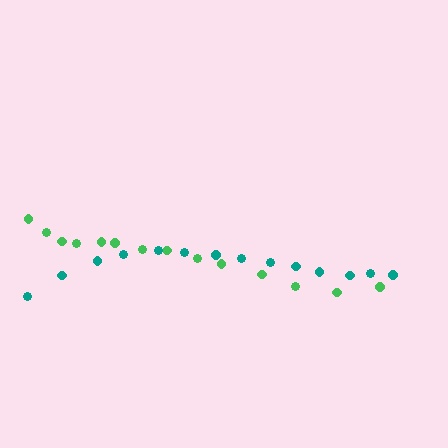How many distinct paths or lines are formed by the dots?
There are 2 distinct paths.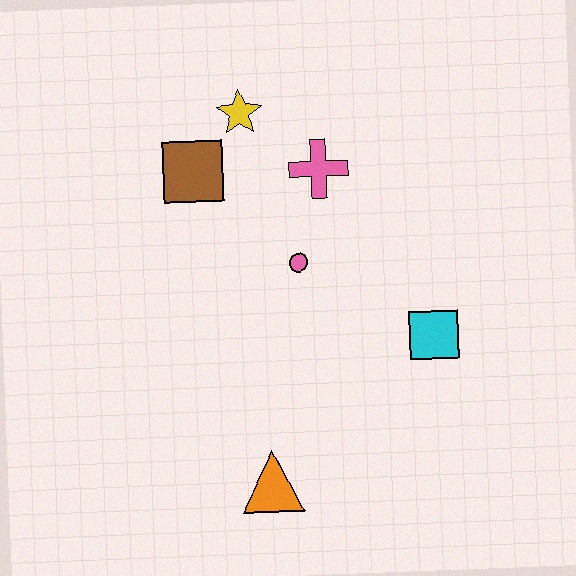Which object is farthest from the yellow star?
The orange triangle is farthest from the yellow star.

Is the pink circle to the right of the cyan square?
No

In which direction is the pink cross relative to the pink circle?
The pink cross is above the pink circle.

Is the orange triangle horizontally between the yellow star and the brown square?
No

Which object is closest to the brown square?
The yellow star is closest to the brown square.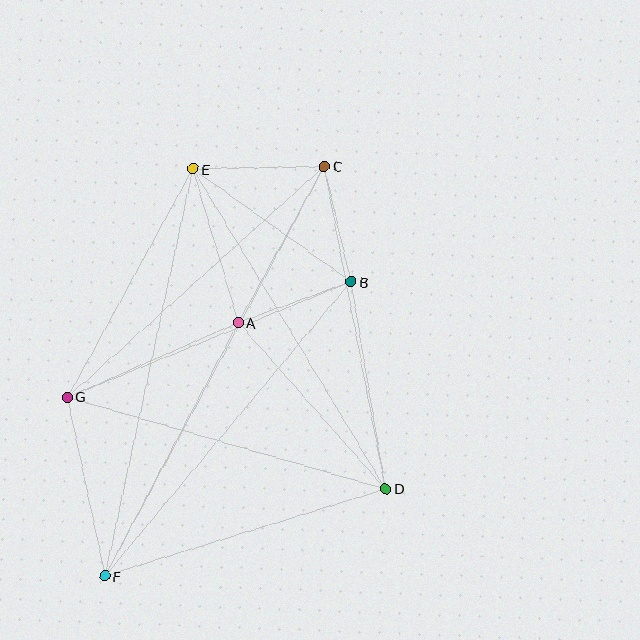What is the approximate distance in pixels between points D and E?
The distance between D and E is approximately 374 pixels.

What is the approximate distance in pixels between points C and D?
The distance between C and D is approximately 328 pixels.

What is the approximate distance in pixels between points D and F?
The distance between D and F is approximately 294 pixels.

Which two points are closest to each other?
Points B and C are closest to each other.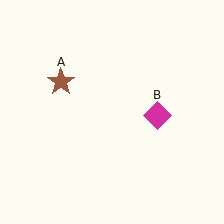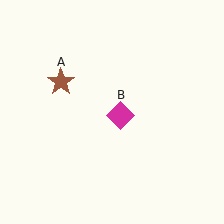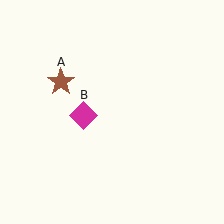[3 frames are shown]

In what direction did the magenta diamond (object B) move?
The magenta diamond (object B) moved left.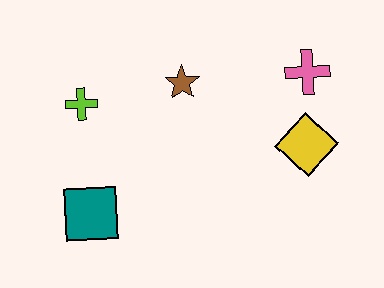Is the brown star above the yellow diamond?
Yes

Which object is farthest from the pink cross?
The teal square is farthest from the pink cross.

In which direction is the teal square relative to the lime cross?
The teal square is below the lime cross.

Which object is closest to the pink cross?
The yellow diamond is closest to the pink cross.